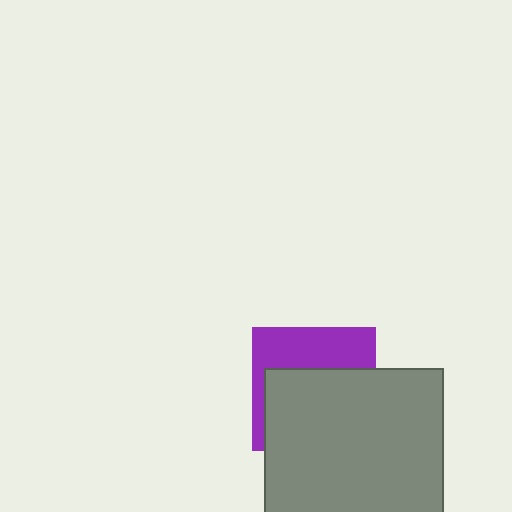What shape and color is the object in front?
The object in front is a gray square.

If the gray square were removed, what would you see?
You would see the complete purple square.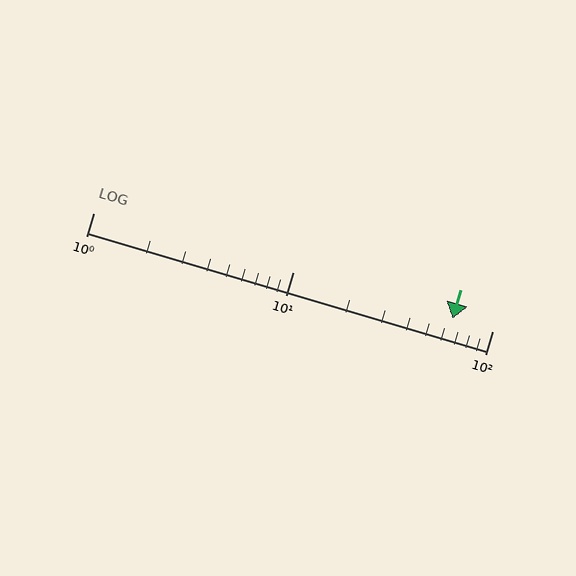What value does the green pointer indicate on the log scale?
The pointer indicates approximately 63.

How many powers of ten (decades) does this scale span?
The scale spans 2 decades, from 1 to 100.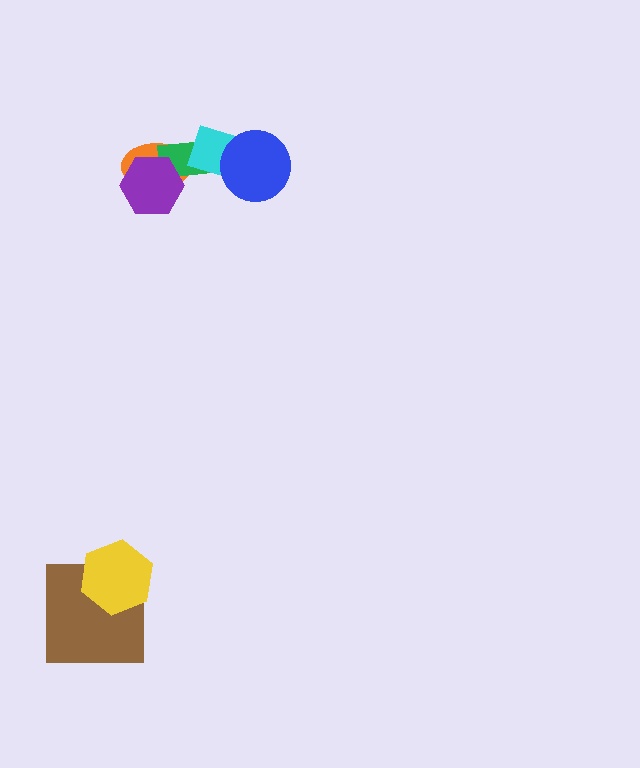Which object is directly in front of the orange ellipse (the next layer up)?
The green rectangle is directly in front of the orange ellipse.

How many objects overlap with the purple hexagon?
2 objects overlap with the purple hexagon.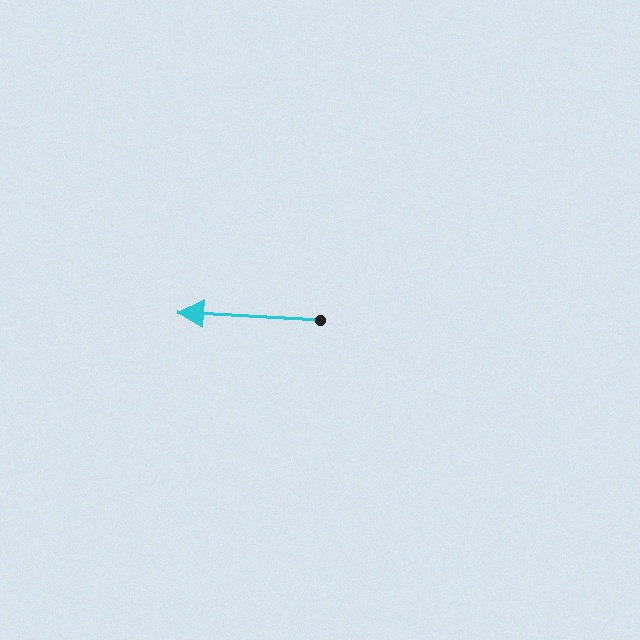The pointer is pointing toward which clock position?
Roughly 9 o'clock.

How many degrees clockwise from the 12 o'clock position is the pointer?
Approximately 273 degrees.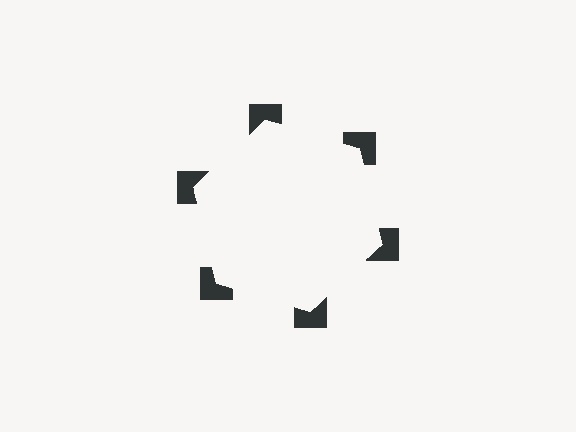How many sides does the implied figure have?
6 sides.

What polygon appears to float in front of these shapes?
An illusory hexagon — its edges are inferred from the aligned wedge cuts in the notched squares, not physically drawn.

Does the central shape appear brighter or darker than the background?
It typically appears slightly brighter than the background, even though no actual brightness change is drawn.